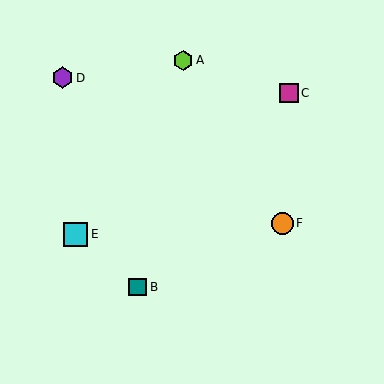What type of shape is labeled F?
Shape F is an orange circle.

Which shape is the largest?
The cyan square (labeled E) is the largest.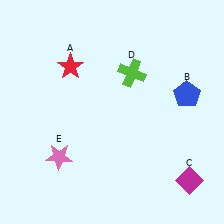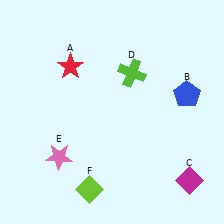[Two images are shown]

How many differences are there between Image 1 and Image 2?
There is 1 difference between the two images.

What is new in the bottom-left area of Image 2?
A lime diamond (F) was added in the bottom-left area of Image 2.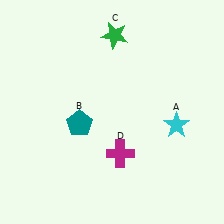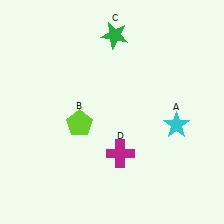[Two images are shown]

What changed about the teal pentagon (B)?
In Image 1, B is teal. In Image 2, it changed to lime.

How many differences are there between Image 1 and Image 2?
There is 1 difference between the two images.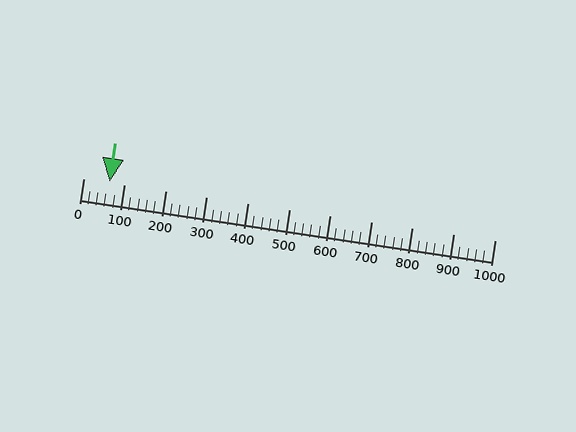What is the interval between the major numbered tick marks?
The major tick marks are spaced 100 units apart.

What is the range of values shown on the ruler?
The ruler shows values from 0 to 1000.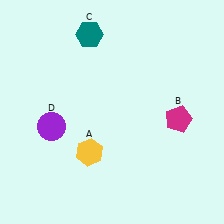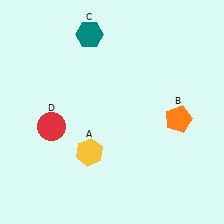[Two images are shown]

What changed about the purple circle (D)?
In Image 1, D is purple. In Image 2, it changed to red.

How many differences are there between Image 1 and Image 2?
There are 2 differences between the two images.